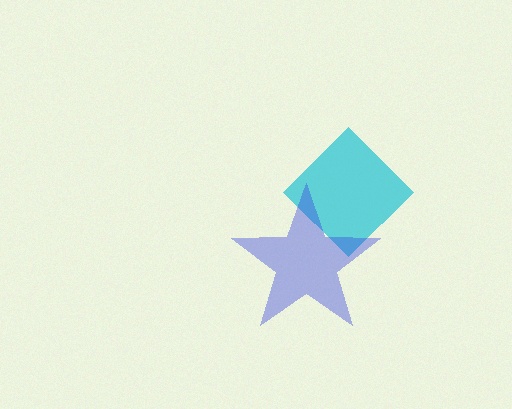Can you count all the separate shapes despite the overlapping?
Yes, there are 2 separate shapes.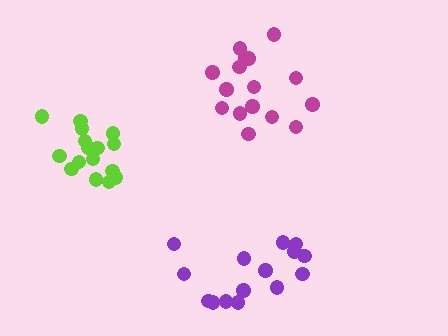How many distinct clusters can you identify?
There are 3 distinct clusters.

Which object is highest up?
The magenta cluster is topmost.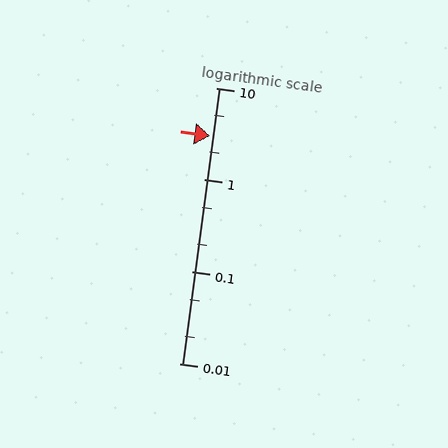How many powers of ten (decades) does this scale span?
The scale spans 3 decades, from 0.01 to 10.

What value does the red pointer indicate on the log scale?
The pointer indicates approximately 3.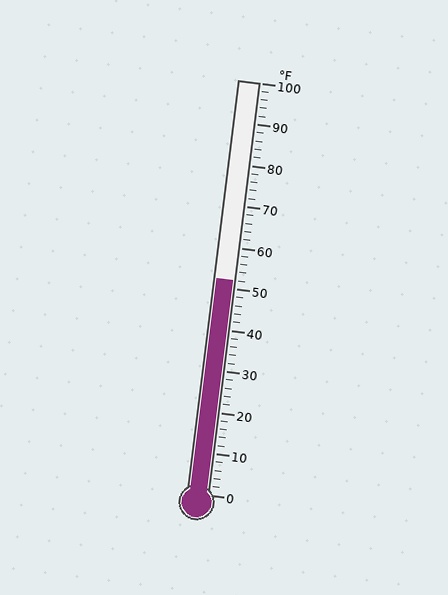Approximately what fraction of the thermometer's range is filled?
The thermometer is filled to approximately 50% of its range.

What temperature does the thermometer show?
The thermometer shows approximately 52°F.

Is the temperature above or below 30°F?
The temperature is above 30°F.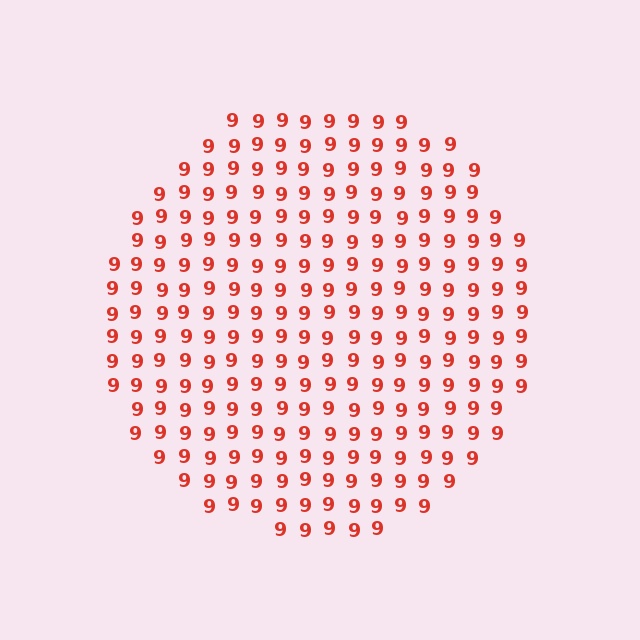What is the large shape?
The large shape is a circle.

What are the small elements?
The small elements are digit 9's.